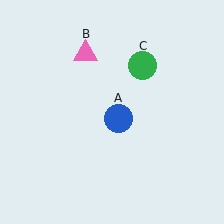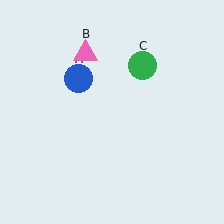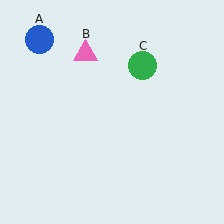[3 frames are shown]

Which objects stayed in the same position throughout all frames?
Pink triangle (object B) and green circle (object C) remained stationary.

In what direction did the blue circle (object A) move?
The blue circle (object A) moved up and to the left.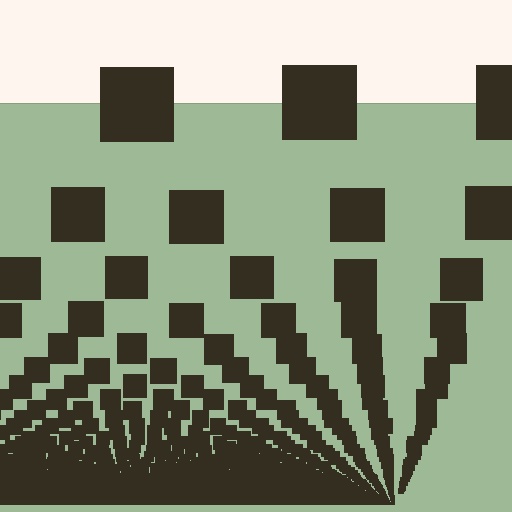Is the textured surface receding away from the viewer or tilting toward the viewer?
The surface appears to tilt toward the viewer. Texture elements get larger and sparser toward the top.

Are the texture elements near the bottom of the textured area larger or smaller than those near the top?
Smaller. The gradient is inverted — elements near the bottom are smaller and denser.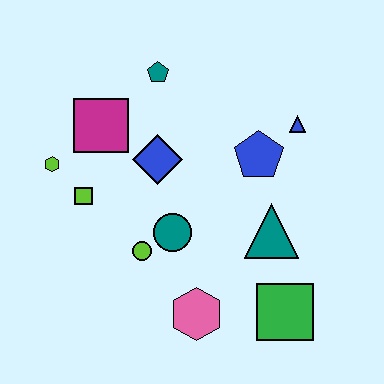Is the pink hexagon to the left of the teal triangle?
Yes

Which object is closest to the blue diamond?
The magenta square is closest to the blue diamond.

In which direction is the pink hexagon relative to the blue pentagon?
The pink hexagon is below the blue pentagon.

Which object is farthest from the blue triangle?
The lime hexagon is farthest from the blue triangle.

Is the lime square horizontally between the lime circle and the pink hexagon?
No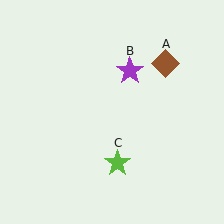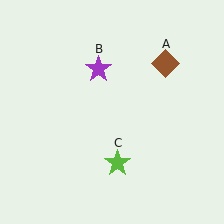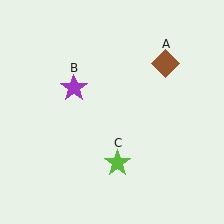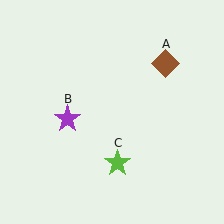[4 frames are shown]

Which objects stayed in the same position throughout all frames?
Brown diamond (object A) and lime star (object C) remained stationary.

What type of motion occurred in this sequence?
The purple star (object B) rotated counterclockwise around the center of the scene.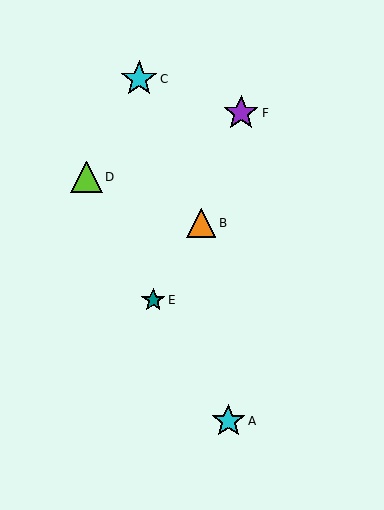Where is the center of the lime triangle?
The center of the lime triangle is at (87, 177).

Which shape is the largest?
The cyan star (labeled C) is the largest.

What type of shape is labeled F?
Shape F is a purple star.